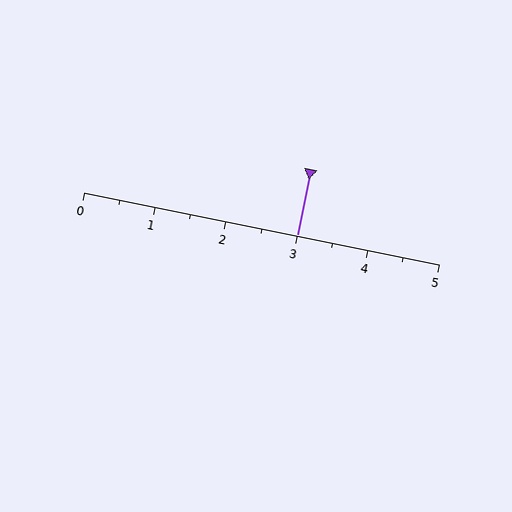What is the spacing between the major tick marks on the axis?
The major ticks are spaced 1 apart.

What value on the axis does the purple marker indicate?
The marker indicates approximately 3.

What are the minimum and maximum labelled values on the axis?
The axis runs from 0 to 5.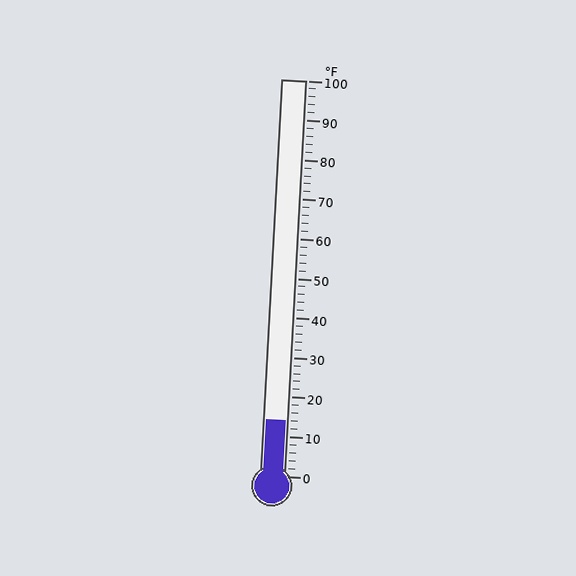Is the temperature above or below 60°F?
The temperature is below 60°F.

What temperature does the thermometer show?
The thermometer shows approximately 14°F.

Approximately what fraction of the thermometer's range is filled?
The thermometer is filled to approximately 15% of its range.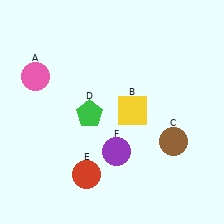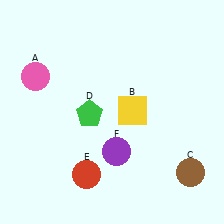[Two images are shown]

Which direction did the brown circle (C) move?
The brown circle (C) moved down.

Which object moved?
The brown circle (C) moved down.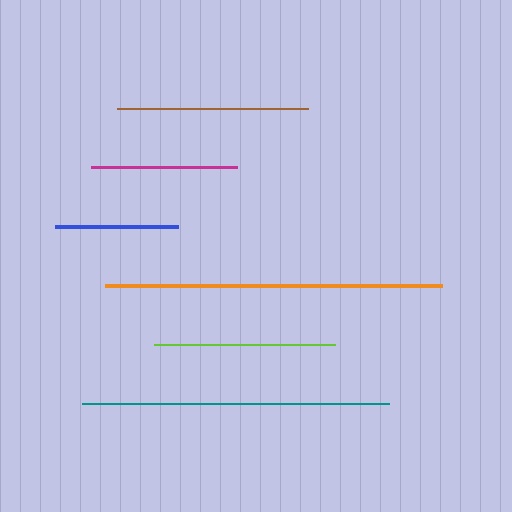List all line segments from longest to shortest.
From longest to shortest: orange, teal, brown, lime, magenta, blue.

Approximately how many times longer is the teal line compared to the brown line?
The teal line is approximately 1.6 times the length of the brown line.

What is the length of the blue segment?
The blue segment is approximately 123 pixels long.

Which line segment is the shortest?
The blue line is the shortest at approximately 123 pixels.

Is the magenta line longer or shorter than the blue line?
The magenta line is longer than the blue line.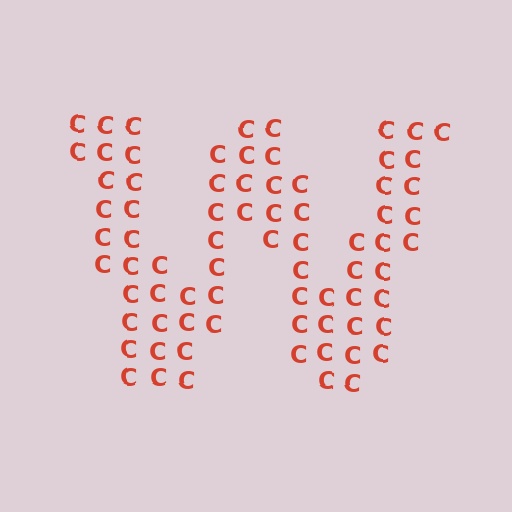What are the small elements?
The small elements are letter C's.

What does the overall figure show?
The overall figure shows the letter W.